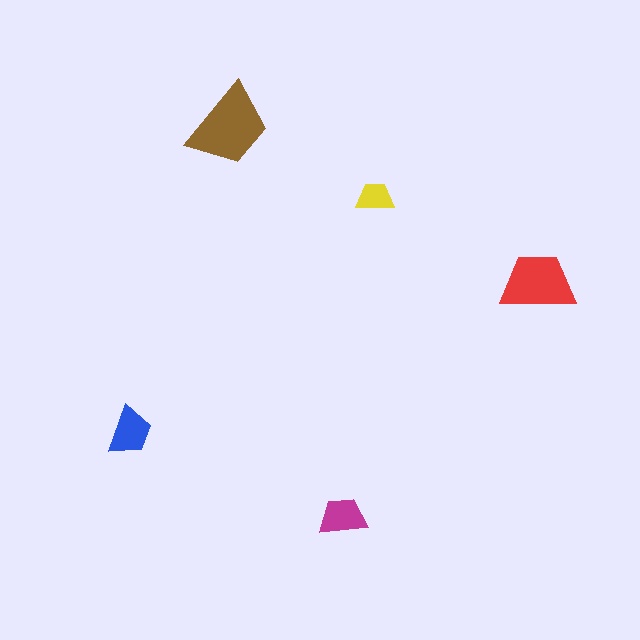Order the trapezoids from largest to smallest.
the brown one, the red one, the blue one, the magenta one, the yellow one.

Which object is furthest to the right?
The red trapezoid is rightmost.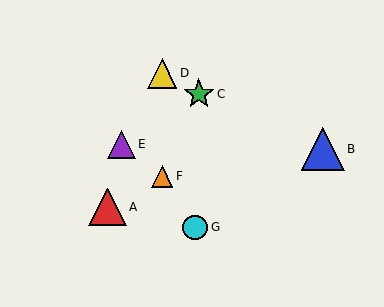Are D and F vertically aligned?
Yes, both are at x≈162.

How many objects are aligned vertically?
2 objects (D, F) are aligned vertically.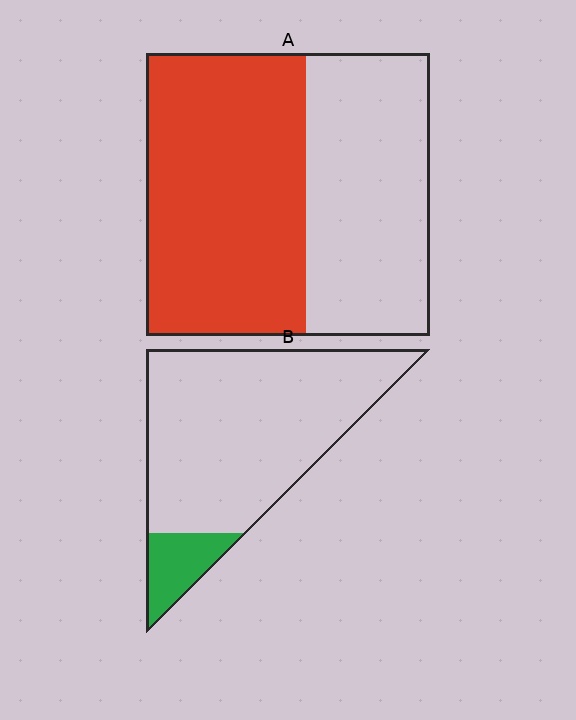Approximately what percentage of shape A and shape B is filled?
A is approximately 55% and B is approximately 10%.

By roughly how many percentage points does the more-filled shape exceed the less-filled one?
By roughly 45 percentage points (A over B).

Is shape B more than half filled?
No.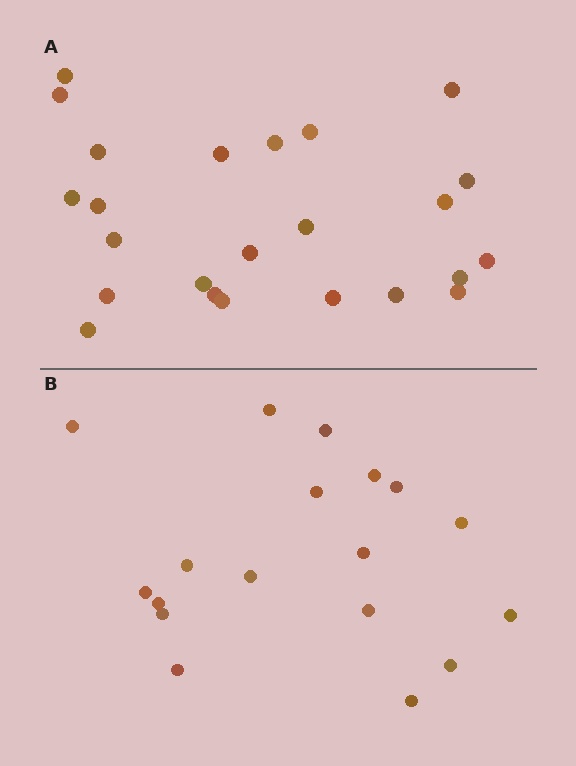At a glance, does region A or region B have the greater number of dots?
Region A (the top region) has more dots.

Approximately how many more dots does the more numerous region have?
Region A has about 6 more dots than region B.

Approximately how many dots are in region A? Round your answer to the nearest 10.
About 20 dots. (The exact count is 24, which rounds to 20.)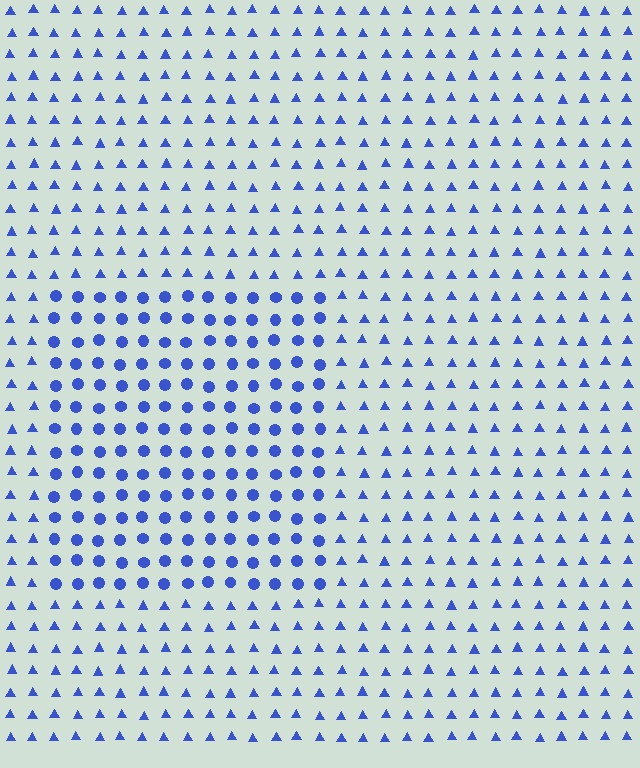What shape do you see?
I see a rectangle.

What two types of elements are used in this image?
The image uses circles inside the rectangle region and triangles outside it.